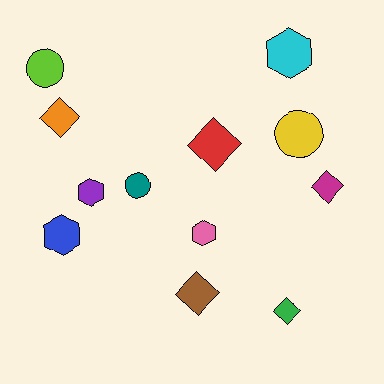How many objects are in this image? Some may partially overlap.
There are 12 objects.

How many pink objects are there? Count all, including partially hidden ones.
There is 1 pink object.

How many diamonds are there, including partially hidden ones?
There are 5 diamonds.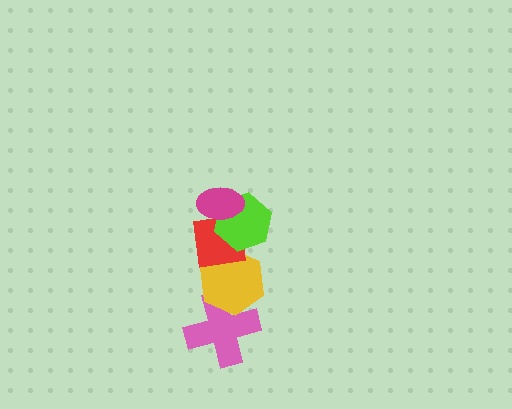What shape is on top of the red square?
The lime hexagon is on top of the red square.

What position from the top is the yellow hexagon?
The yellow hexagon is 4th from the top.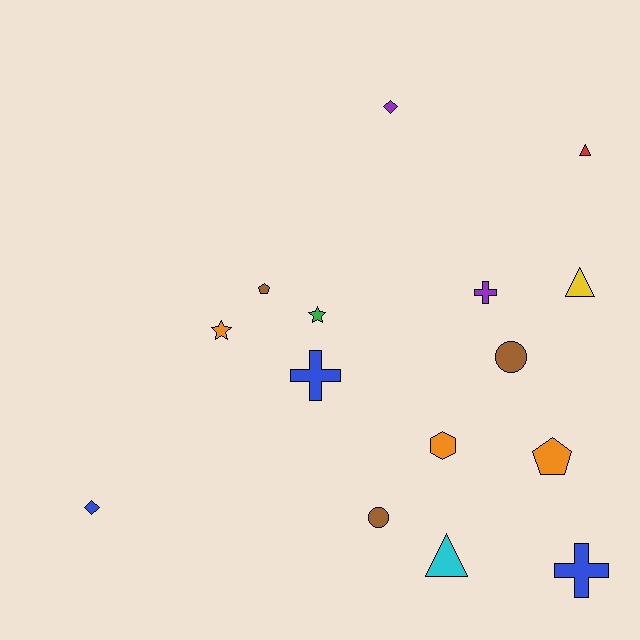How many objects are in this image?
There are 15 objects.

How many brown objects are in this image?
There are 3 brown objects.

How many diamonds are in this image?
There are 2 diamonds.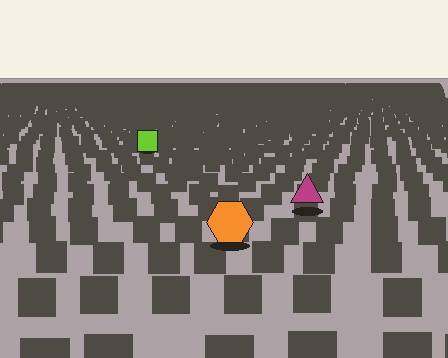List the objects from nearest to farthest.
From nearest to farthest: the orange hexagon, the magenta triangle, the lime square.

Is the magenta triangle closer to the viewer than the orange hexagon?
No. The orange hexagon is closer — you can tell from the texture gradient: the ground texture is coarser near it.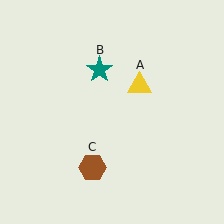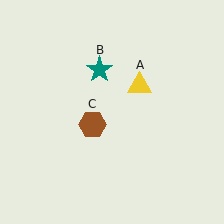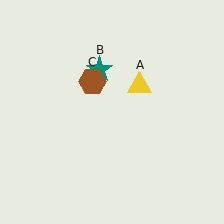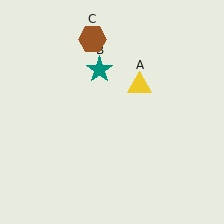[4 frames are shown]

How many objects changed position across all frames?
1 object changed position: brown hexagon (object C).